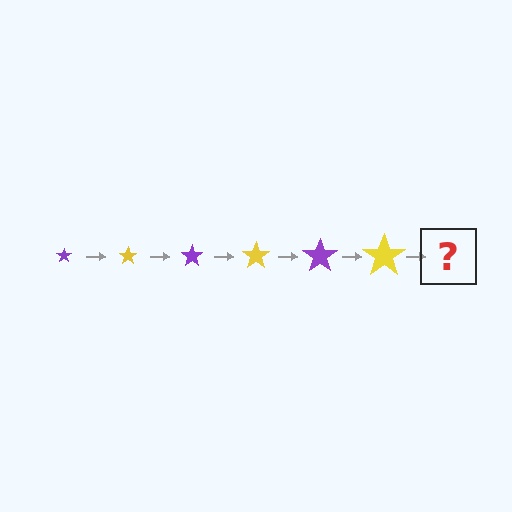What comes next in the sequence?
The next element should be a purple star, larger than the previous one.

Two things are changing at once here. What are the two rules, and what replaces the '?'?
The two rules are that the star grows larger each step and the color cycles through purple and yellow. The '?' should be a purple star, larger than the previous one.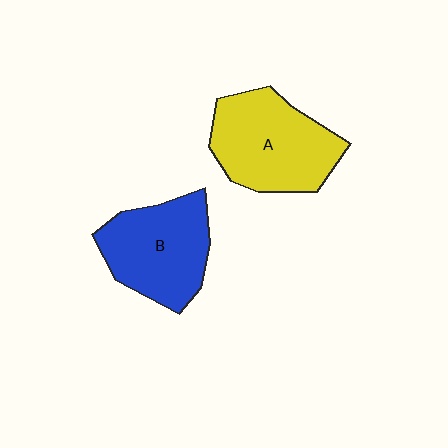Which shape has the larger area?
Shape A (yellow).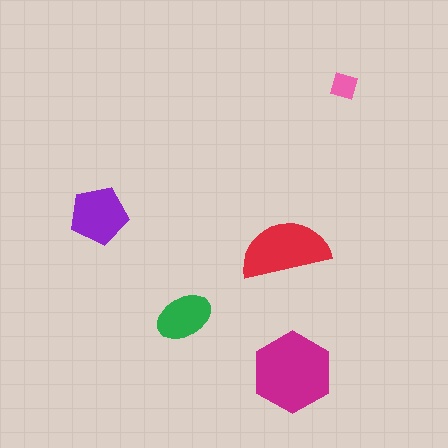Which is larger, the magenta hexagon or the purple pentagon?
The magenta hexagon.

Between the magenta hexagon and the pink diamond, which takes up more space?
The magenta hexagon.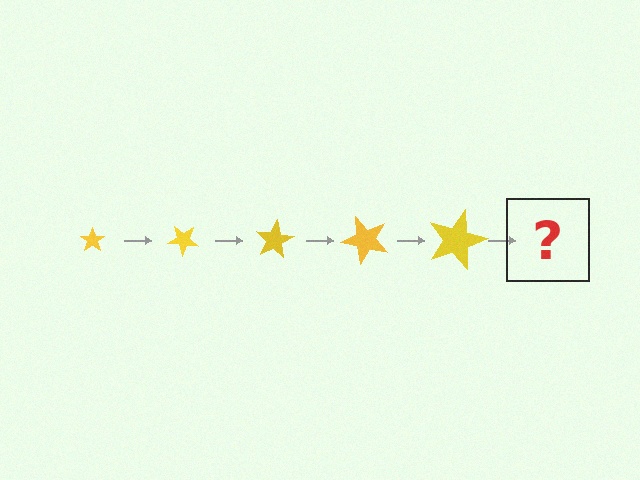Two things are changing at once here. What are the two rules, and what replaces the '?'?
The two rules are that the star grows larger each step and it rotates 40 degrees each step. The '?' should be a star, larger than the previous one and rotated 200 degrees from the start.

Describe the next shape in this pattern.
It should be a star, larger than the previous one and rotated 200 degrees from the start.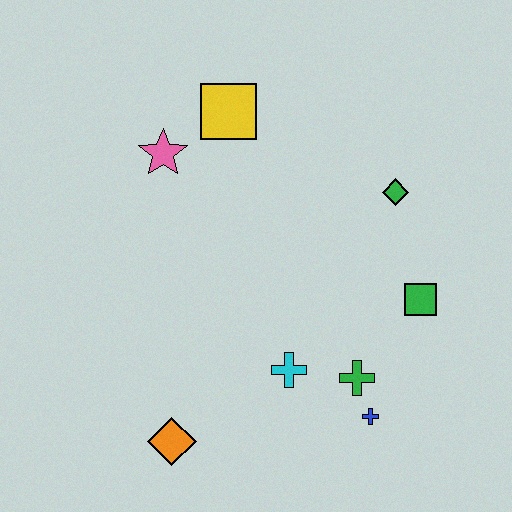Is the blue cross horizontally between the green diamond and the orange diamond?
Yes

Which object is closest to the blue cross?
The green cross is closest to the blue cross.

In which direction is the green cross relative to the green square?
The green cross is below the green square.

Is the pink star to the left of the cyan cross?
Yes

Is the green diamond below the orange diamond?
No